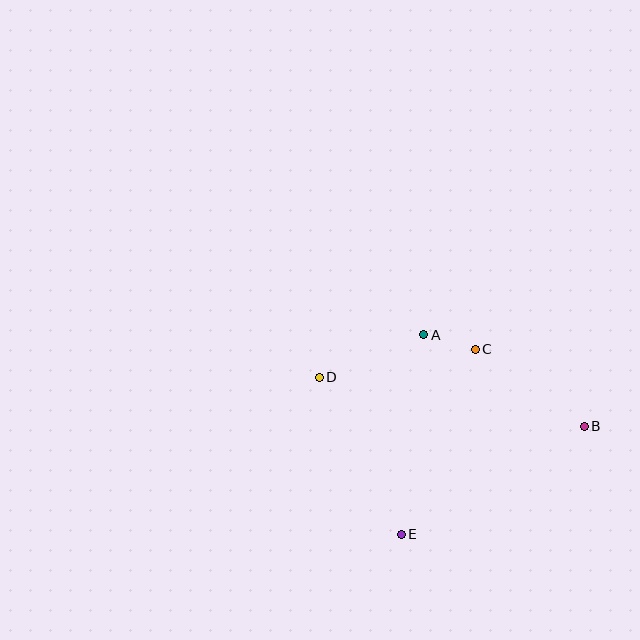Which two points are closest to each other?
Points A and C are closest to each other.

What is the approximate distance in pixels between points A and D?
The distance between A and D is approximately 112 pixels.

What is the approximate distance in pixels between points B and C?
The distance between B and C is approximately 134 pixels.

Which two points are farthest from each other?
Points B and D are farthest from each other.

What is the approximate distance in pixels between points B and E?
The distance between B and E is approximately 212 pixels.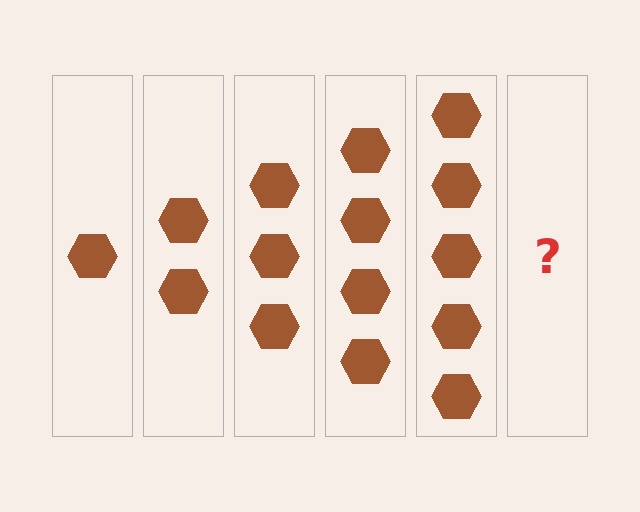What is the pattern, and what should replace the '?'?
The pattern is that each step adds one more hexagon. The '?' should be 6 hexagons.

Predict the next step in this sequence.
The next step is 6 hexagons.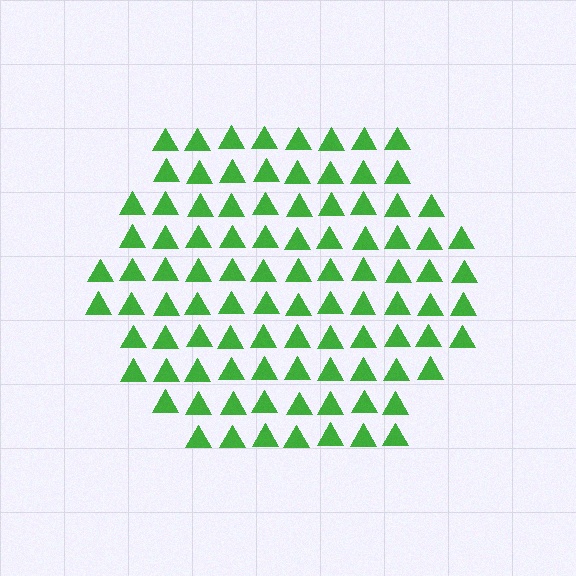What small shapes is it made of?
It is made of small triangles.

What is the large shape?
The large shape is a hexagon.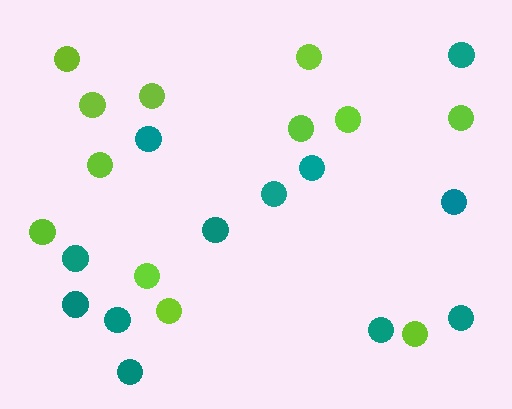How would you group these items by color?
There are 2 groups: one group of teal circles (12) and one group of lime circles (12).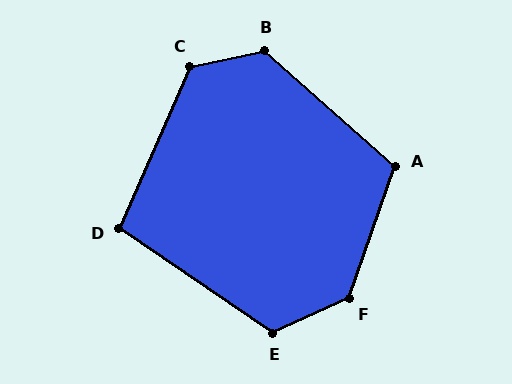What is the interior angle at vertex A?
Approximately 112 degrees (obtuse).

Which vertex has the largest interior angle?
F, at approximately 133 degrees.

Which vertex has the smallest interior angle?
D, at approximately 101 degrees.